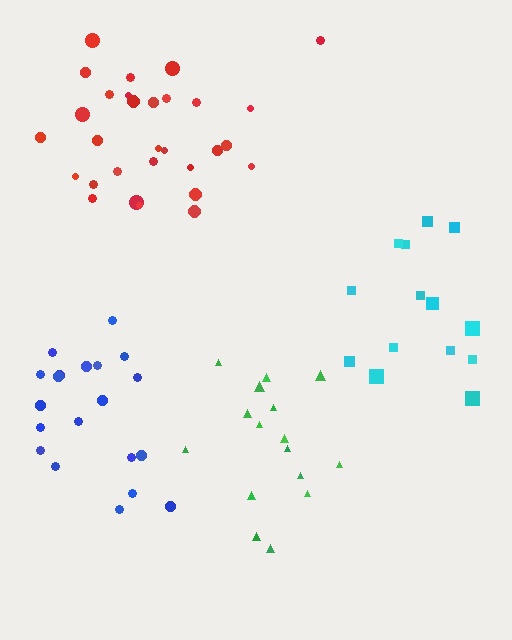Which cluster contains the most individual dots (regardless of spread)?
Red (30).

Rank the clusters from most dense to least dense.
red, green, blue, cyan.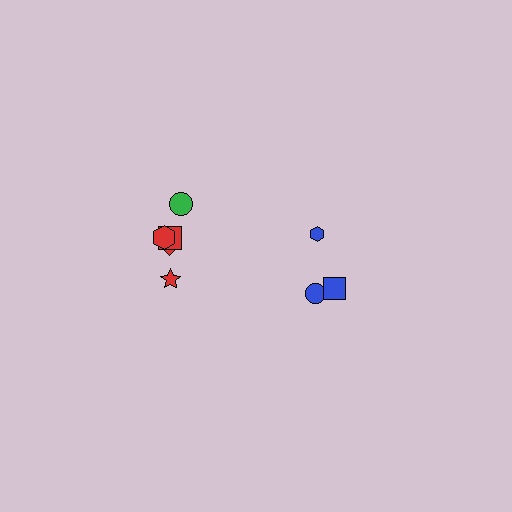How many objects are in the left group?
There are 5 objects.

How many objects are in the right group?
There are 3 objects.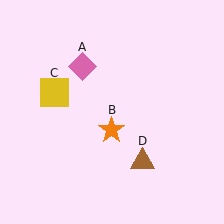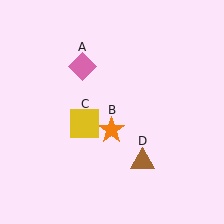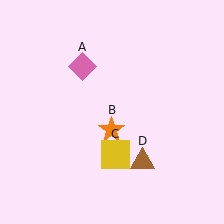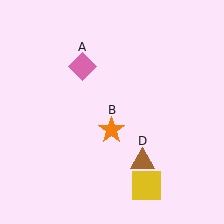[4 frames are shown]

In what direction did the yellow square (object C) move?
The yellow square (object C) moved down and to the right.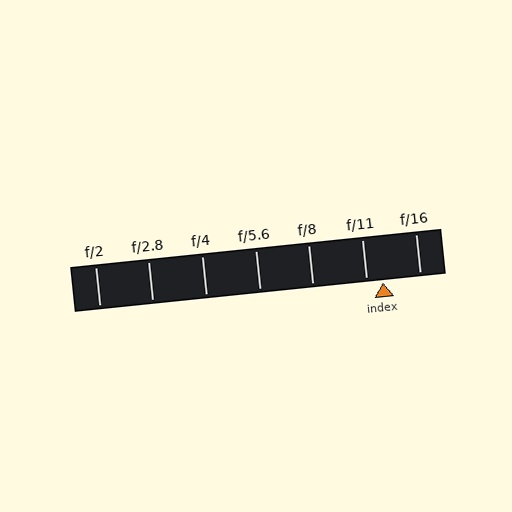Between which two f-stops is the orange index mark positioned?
The index mark is between f/11 and f/16.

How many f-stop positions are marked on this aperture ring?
There are 7 f-stop positions marked.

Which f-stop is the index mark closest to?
The index mark is closest to f/11.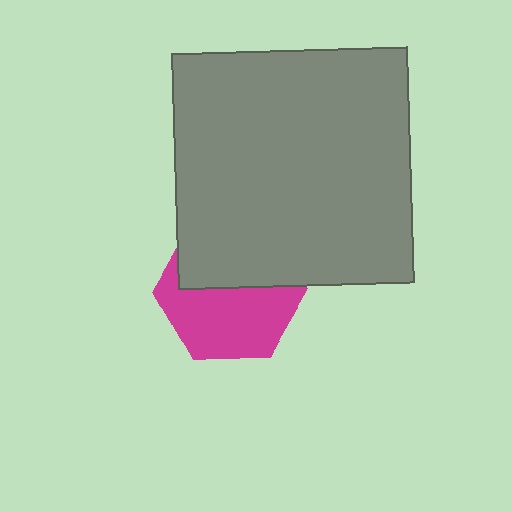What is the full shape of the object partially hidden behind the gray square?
The partially hidden object is a magenta hexagon.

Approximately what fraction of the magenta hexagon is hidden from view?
Roughly 44% of the magenta hexagon is hidden behind the gray square.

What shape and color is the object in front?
The object in front is a gray square.